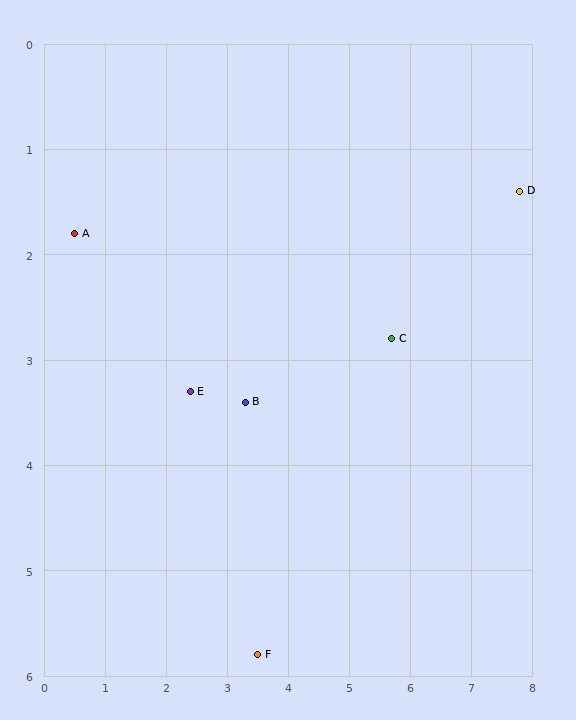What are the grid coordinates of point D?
Point D is at approximately (7.8, 1.4).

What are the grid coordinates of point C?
Point C is at approximately (5.7, 2.8).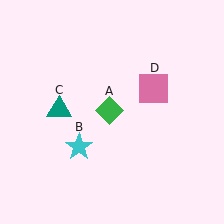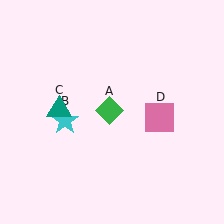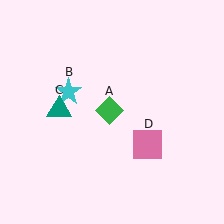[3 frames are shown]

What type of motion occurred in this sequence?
The cyan star (object B), pink square (object D) rotated clockwise around the center of the scene.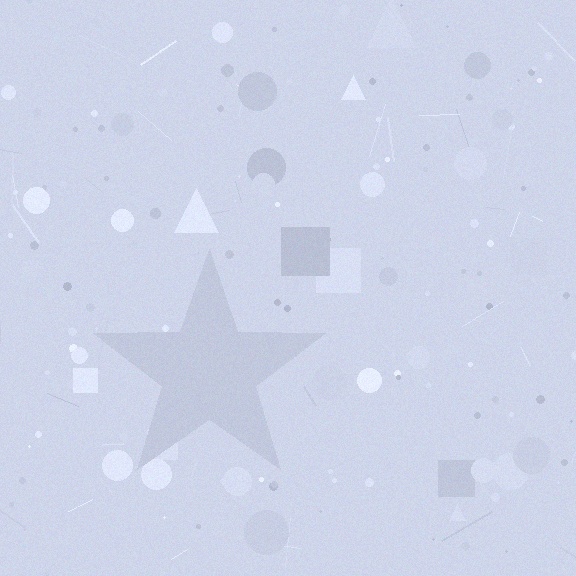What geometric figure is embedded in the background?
A star is embedded in the background.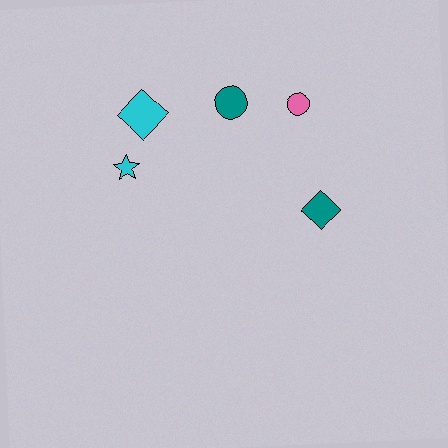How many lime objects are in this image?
There are no lime objects.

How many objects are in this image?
There are 5 objects.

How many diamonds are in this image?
There are 2 diamonds.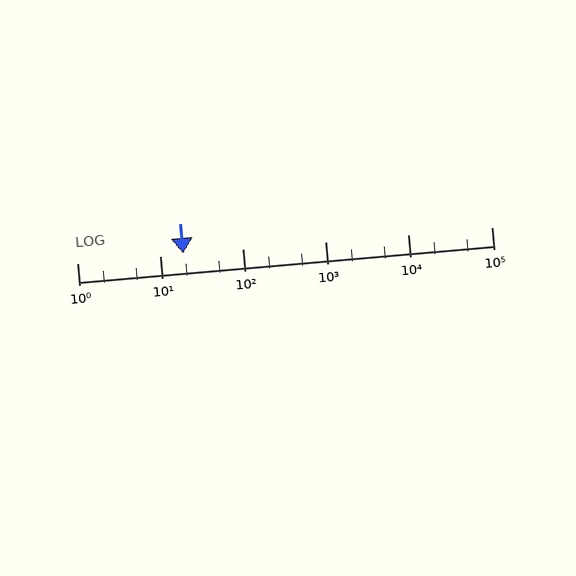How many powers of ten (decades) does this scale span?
The scale spans 5 decades, from 1 to 100000.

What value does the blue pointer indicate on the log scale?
The pointer indicates approximately 19.